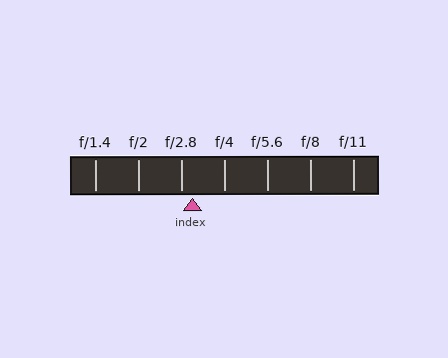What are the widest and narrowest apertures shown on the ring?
The widest aperture shown is f/1.4 and the narrowest is f/11.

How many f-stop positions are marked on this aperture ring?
There are 7 f-stop positions marked.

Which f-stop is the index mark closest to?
The index mark is closest to f/2.8.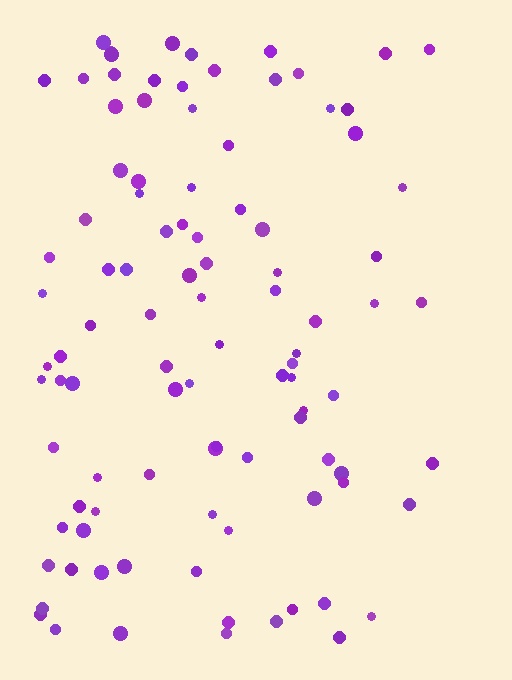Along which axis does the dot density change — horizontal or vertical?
Horizontal.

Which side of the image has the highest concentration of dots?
The left.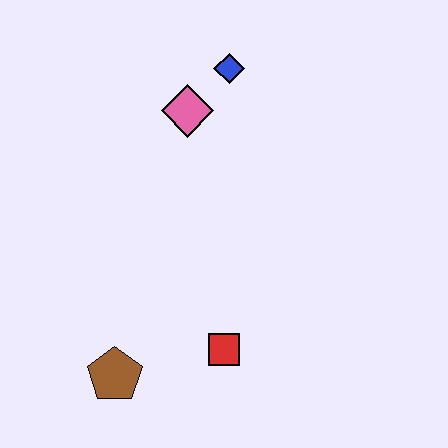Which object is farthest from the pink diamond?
The brown pentagon is farthest from the pink diamond.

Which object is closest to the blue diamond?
The pink diamond is closest to the blue diamond.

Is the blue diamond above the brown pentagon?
Yes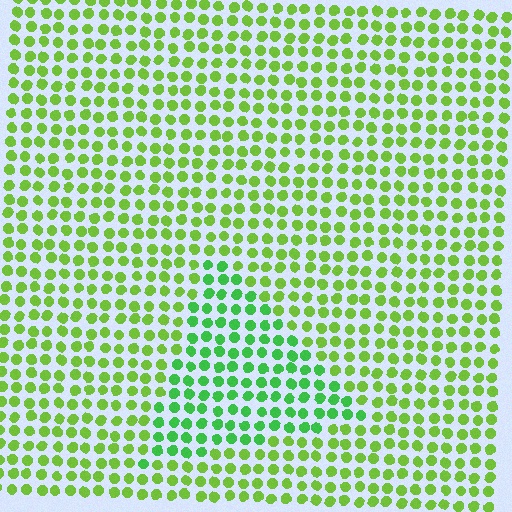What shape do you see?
I see a triangle.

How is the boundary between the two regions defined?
The boundary is defined purely by a slight shift in hue (about 30 degrees). Spacing, size, and orientation are identical on both sides.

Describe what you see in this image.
The image is filled with small lime elements in a uniform arrangement. A triangle-shaped region is visible where the elements are tinted to a slightly different hue, forming a subtle color boundary.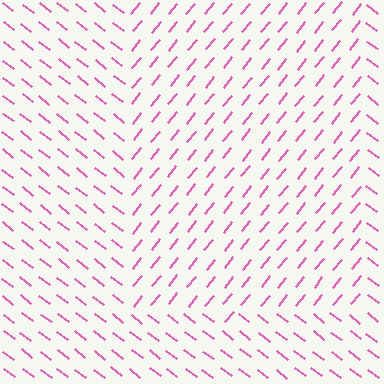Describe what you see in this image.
The image is filled with small pink line segments. A rectangle region in the image has lines oriented differently from the surrounding lines, creating a visible texture boundary.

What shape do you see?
I see a rectangle.